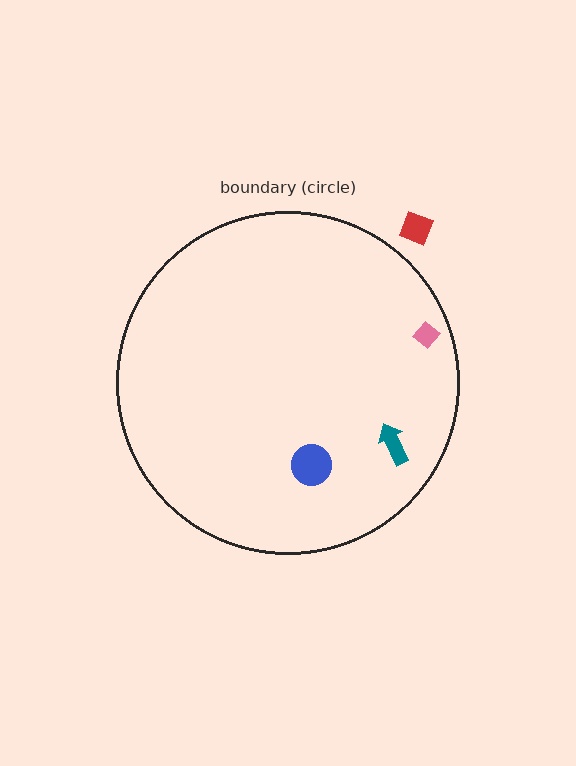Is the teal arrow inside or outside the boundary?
Inside.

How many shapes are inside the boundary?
3 inside, 1 outside.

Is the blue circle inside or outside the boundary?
Inside.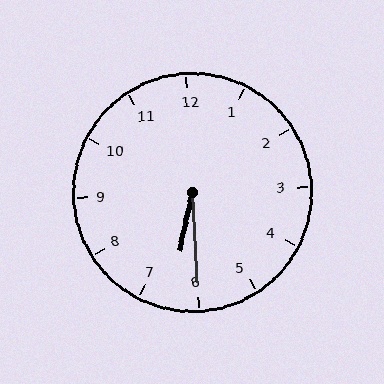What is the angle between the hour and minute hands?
Approximately 15 degrees.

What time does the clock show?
6:30.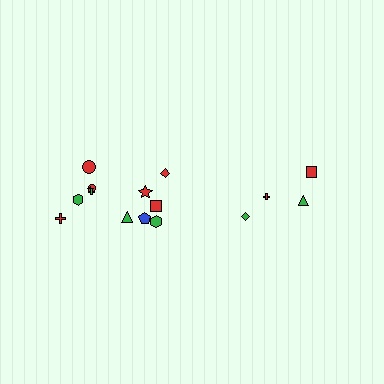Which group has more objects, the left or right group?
The left group.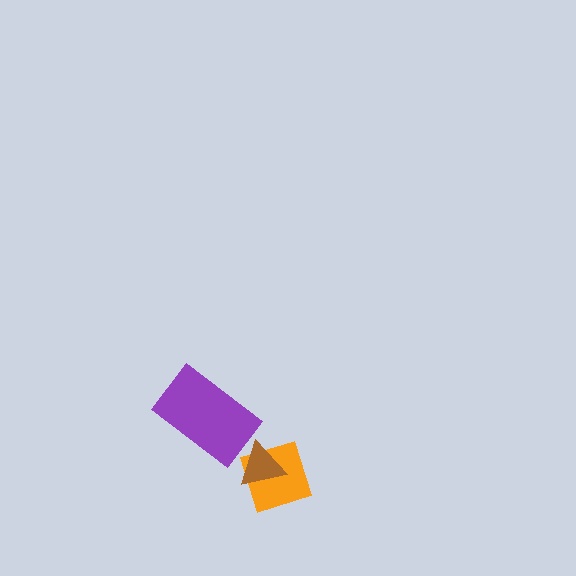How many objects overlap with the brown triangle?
1 object overlaps with the brown triangle.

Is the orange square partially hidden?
Yes, it is partially covered by another shape.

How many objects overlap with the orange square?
1 object overlaps with the orange square.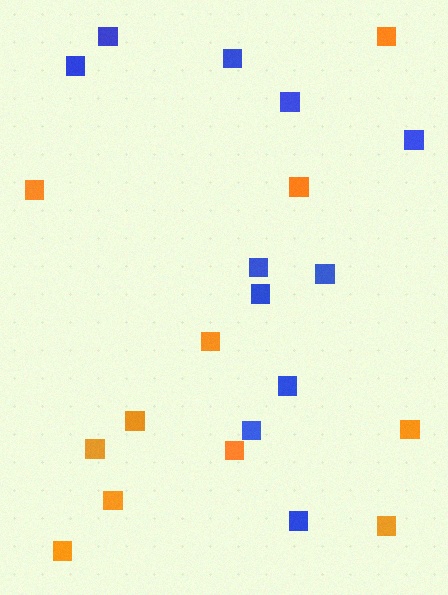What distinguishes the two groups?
There are 2 groups: one group of orange squares (11) and one group of blue squares (11).